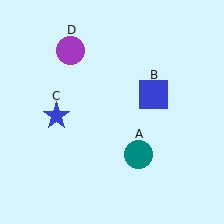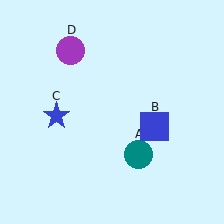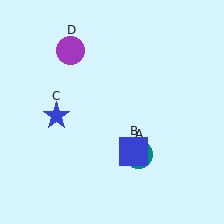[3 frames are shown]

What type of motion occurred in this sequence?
The blue square (object B) rotated clockwise around the center of the scene.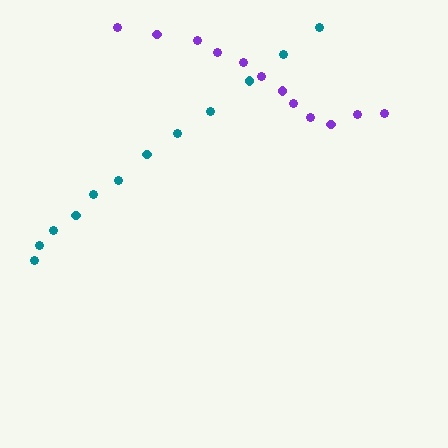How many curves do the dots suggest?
There are 2 distinct paths.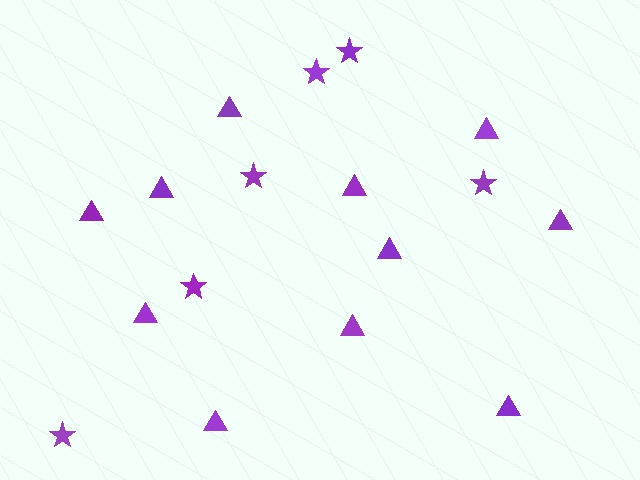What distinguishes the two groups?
There are 2 groups: one group of triangles (11) and one group of stars (6).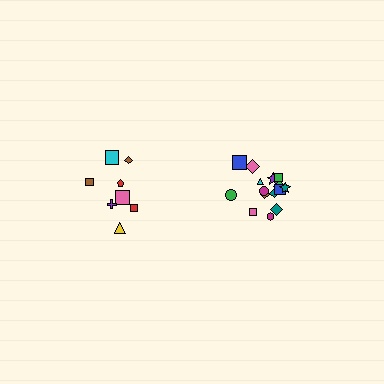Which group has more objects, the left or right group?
The right group.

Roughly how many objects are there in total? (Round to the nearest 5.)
Roughly 25 objects in total.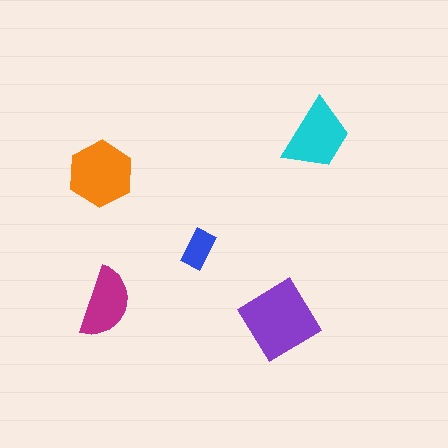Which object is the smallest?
The blue rectangle.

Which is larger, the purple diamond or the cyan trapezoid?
The purple diamond.